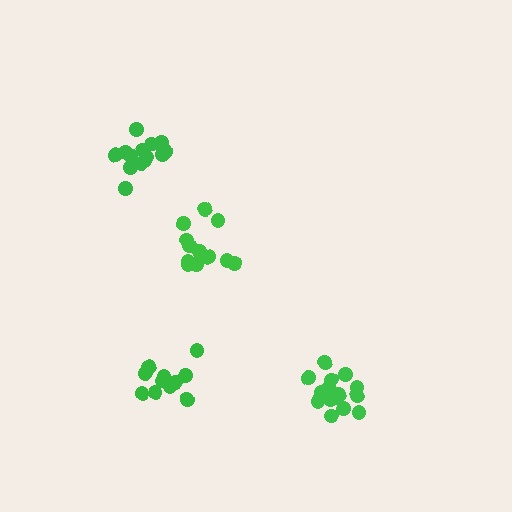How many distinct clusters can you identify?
There are 4 distinct clusters.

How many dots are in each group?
Group 1: 15 dots, Group 2: 16 dots, Group 3: 12 dots, Group 4: 12 dots (55 total).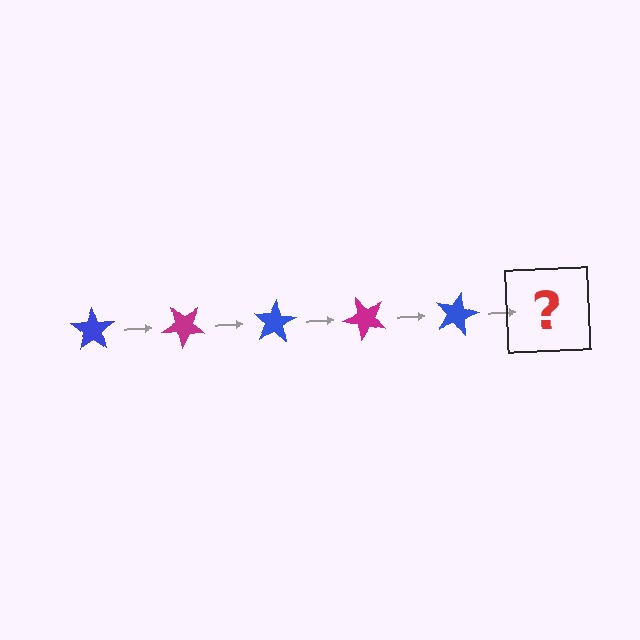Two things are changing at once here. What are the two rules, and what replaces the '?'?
The two rules are that it rotates 40 degrees each step and the color cycles through blue and magenta. The '?' should be a magenta star, rotated 200 degrees from the start.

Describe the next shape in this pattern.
It should be a magenta star, rotated 200 degrees from the start.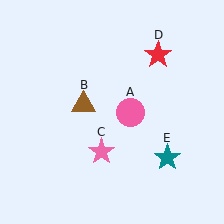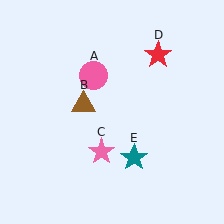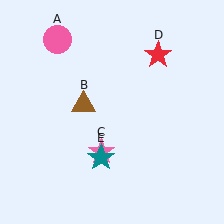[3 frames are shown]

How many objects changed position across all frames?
2 objects changed position: pink circle (object A), teal star (object E).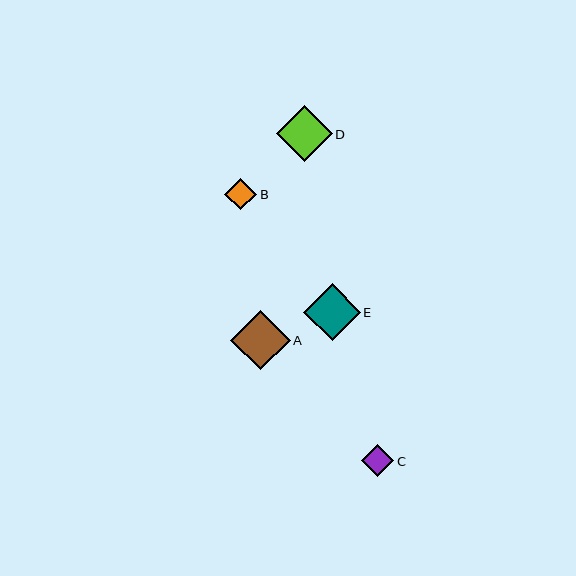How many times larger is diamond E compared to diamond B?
Diamond E is approximately 1.8 times the size of diamond B.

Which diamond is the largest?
Diamond A is the largest with a size of approximately 59 pixels.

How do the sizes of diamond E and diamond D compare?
Diamond E and diamond D are approximately the same size.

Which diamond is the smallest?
Diamond B is the smallest with a size of approximately 32 pixels.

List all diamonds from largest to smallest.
From largest to smallest: A, E, D, C, B.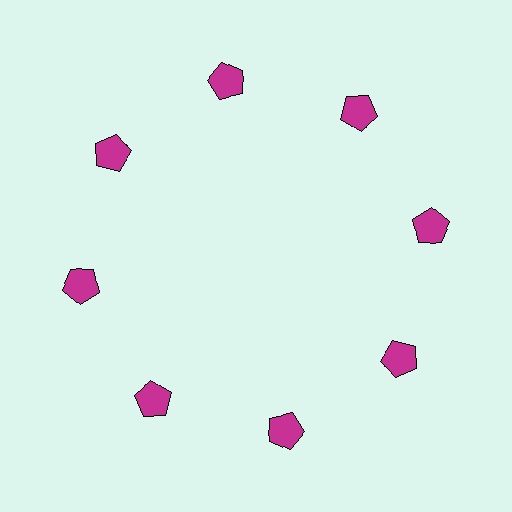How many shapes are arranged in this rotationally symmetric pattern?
There are 8 shapes, arranged in 8 groups of 1.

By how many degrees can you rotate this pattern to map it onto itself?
The pattern maps onto itself every 45 degrees of rotation.